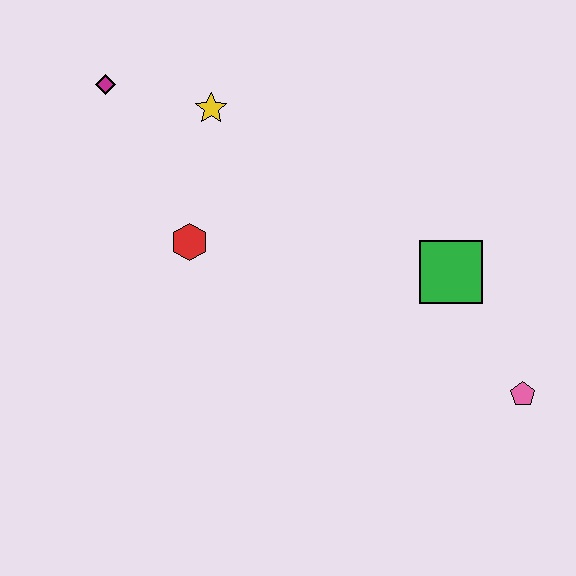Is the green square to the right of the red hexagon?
Yes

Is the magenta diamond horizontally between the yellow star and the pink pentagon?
No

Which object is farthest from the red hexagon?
The pink pentagon is farthest from the red hexagon.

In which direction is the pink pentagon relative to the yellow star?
The pink pentagon is to the right of the yellow star.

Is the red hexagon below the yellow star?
Yes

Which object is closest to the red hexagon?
The yellow star is closest to the red hexagon.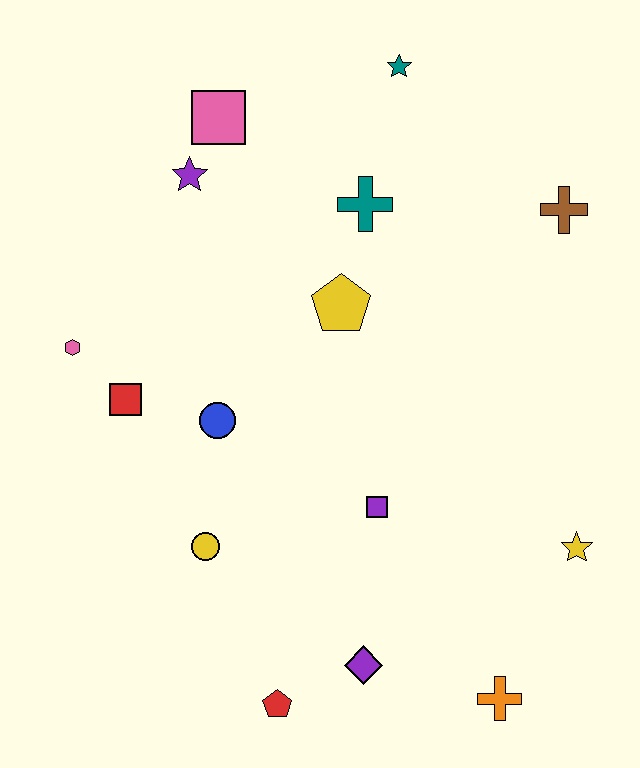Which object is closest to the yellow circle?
The blue circle is closest to the yellow circle.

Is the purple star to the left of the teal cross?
Yes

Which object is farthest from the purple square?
The teal star is farthest from the purple square.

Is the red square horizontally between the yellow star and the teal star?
No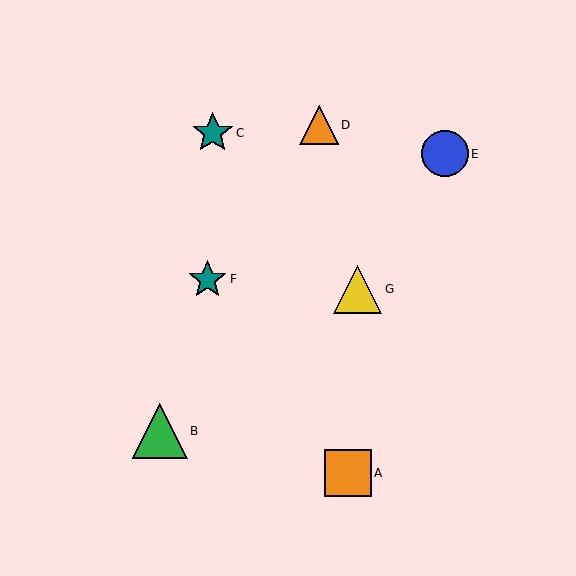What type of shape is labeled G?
Shape G is a yellow triangle.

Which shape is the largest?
The green triangle (labeled B) is the largest.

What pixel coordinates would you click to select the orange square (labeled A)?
Click at (348, 473) to select the orange square A.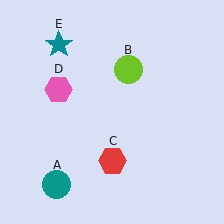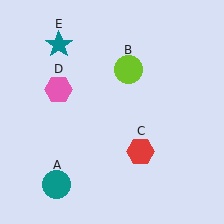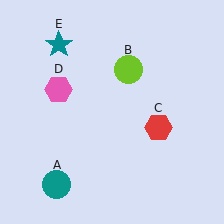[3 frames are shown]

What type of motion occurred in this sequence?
The red hexagon (object C) rotated counterclockwise around the center of the scene.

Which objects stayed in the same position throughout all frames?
Teal circle (object A) and lime circle (object B) and pink hexagon (object D) and teal star (object E) remained stationary.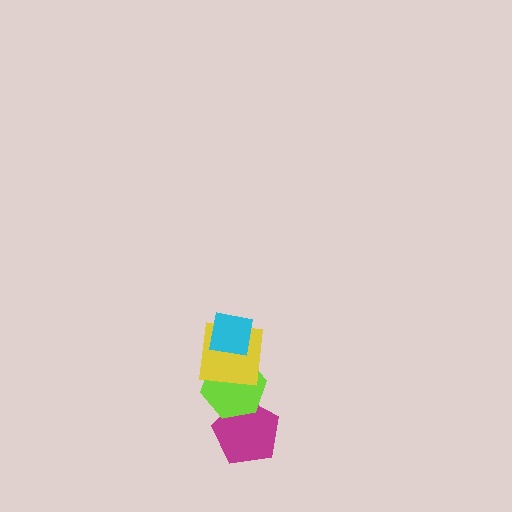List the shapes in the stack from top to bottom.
From top to bottom: the cyan square, the yellow square, the lime hexagon, the magenta pentagon.